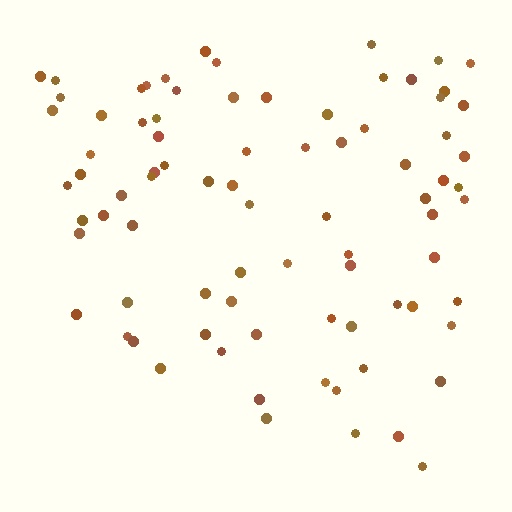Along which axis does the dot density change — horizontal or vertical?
Vertical.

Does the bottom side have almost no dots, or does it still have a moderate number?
Still a moderate number, just noticeably fewer than the top.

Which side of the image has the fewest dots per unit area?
The bottom.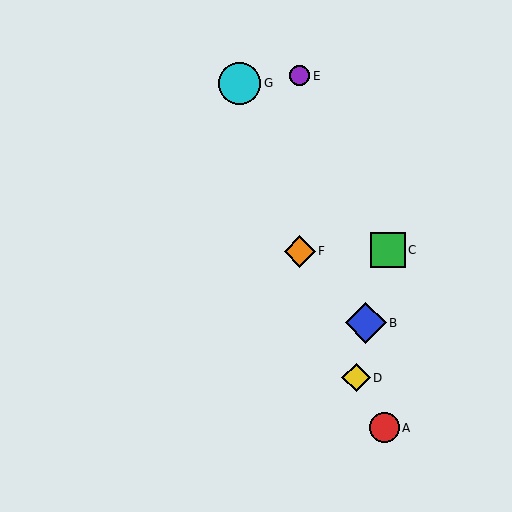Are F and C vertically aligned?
No, F is at x≈300 and C is at x≈388.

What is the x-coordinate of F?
Object F is at x≈300.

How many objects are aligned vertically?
2 objects (E, F) are aligned vertically.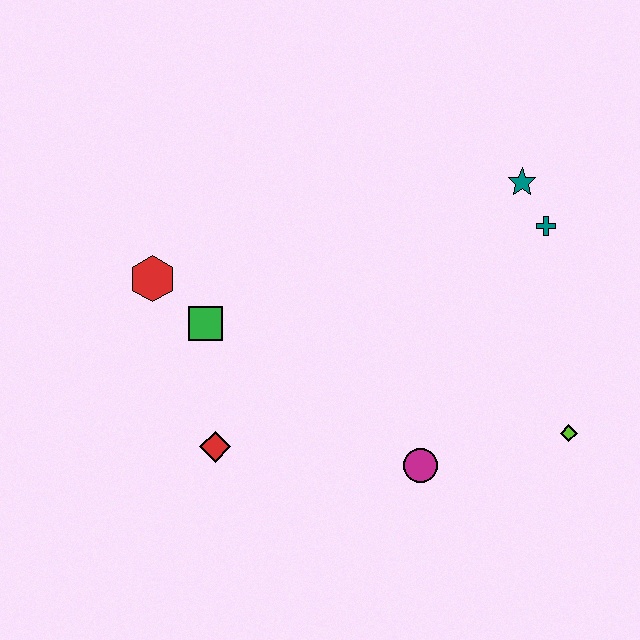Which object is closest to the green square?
The red hexagon is closest to the green square.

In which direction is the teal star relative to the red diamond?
The teal star is to the right of the red diamond.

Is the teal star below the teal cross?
No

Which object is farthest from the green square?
The lime diamond is farthest from the green square.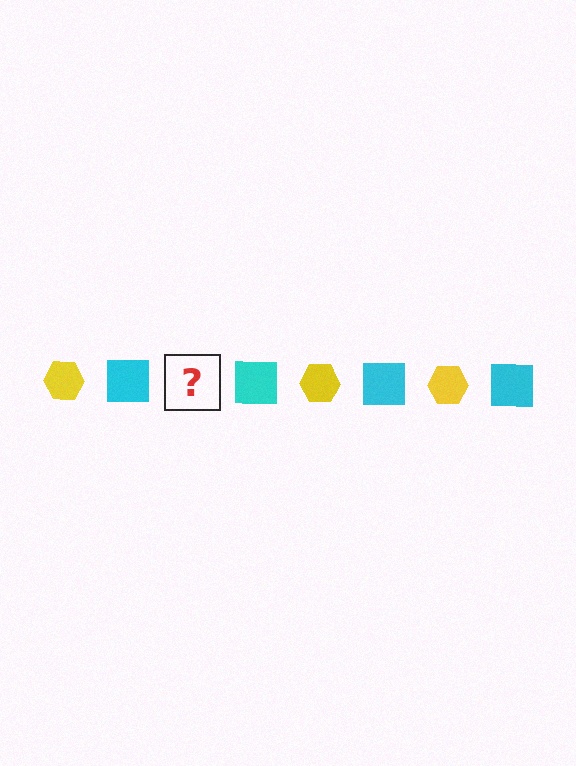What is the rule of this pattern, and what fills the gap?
The rule is that the pattern alternates between yellow hexagon and cyan square. The gap should be filled with a yellow hexagon.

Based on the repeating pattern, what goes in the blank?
The blank should be a yellow hexagon.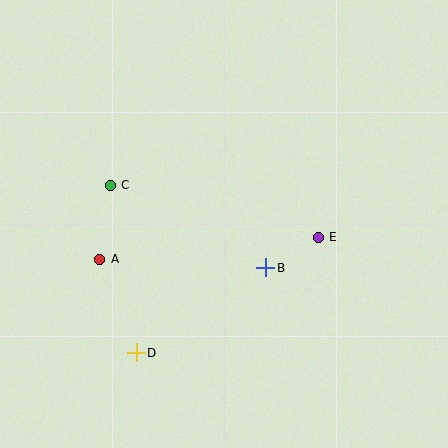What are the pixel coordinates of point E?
Point E is at (318, 237).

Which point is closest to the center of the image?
Point B at (266, 268) is closest to the center.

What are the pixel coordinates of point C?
Point C is at (110, 185).